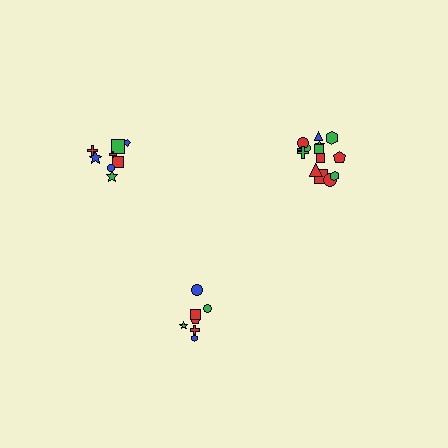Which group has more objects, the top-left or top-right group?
The top-right group.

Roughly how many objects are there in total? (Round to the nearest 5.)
Roughly 30 objects in total.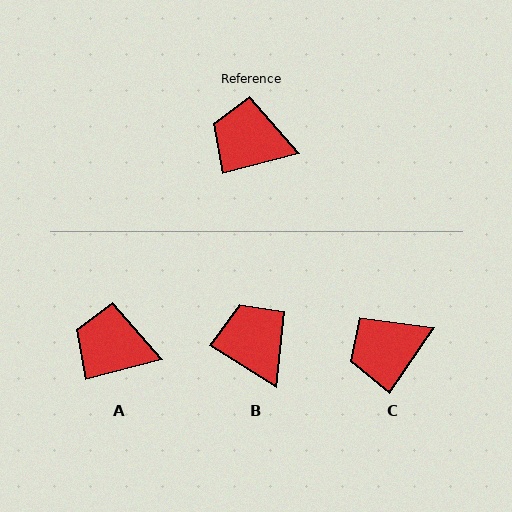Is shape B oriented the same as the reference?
No, it is off by about 47 degrees.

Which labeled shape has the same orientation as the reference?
A.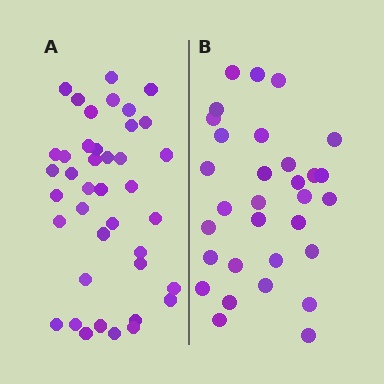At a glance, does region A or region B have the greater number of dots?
Region A (the left region) has more dots.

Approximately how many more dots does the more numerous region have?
Region A has roughly 8 or so more dots than region B.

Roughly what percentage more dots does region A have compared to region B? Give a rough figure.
About 30% more.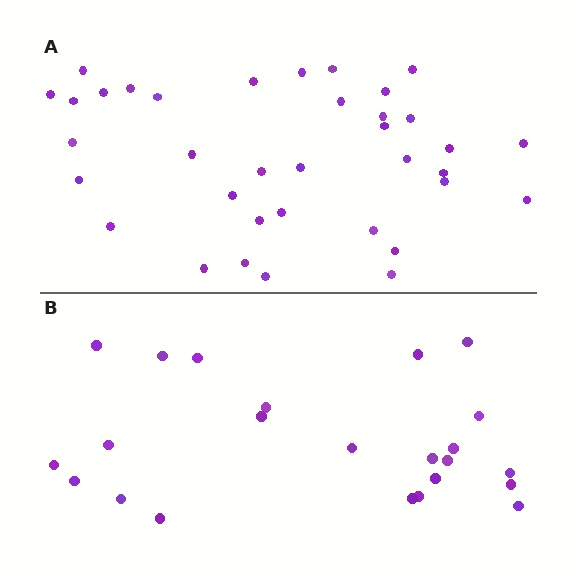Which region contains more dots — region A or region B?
Region A (the top region) has more dots.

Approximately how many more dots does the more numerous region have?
Region A has approximately 15 more dots than region B.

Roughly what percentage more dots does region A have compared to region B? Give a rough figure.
About 55% more.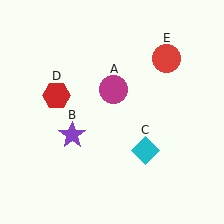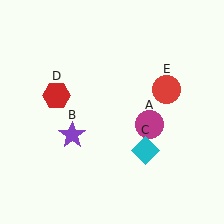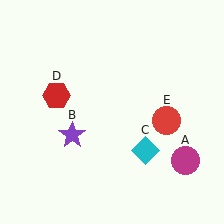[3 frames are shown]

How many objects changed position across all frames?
2 objects changed position: magenta circle (object A), red circle (object E).